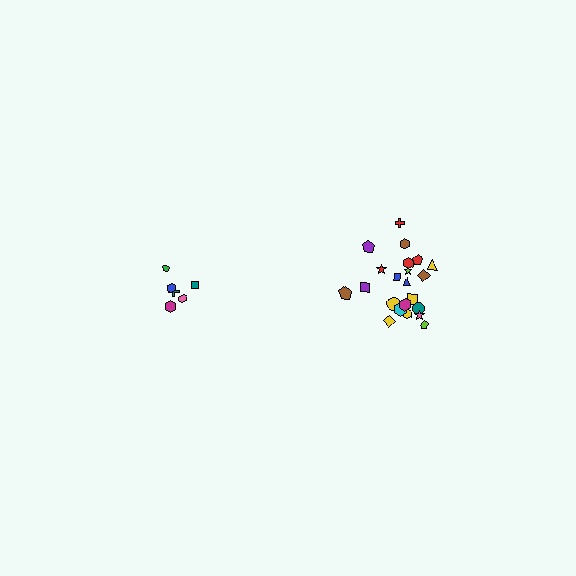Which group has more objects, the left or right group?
The right group.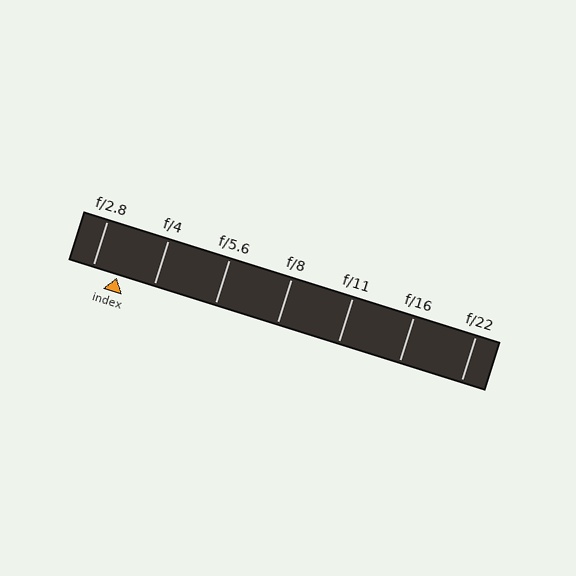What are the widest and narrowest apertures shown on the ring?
The widest aperture shown is f/2.8 and the narrowest is f/22.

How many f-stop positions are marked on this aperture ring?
There are 7 f-stop positions marked.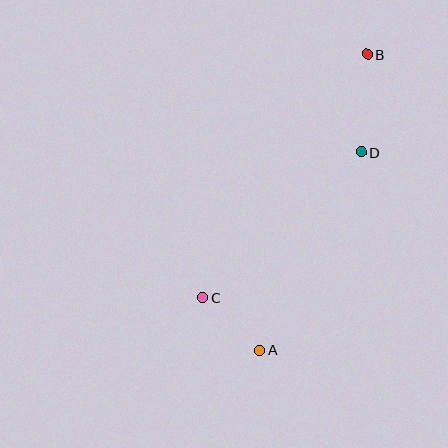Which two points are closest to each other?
Points A and C are closest to each other.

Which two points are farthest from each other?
Points A and B are farthest from each other.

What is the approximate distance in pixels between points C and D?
The distance between C and D is approximately 216 pixels.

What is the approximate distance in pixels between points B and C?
The distance between B and C is approximately 294 pixels.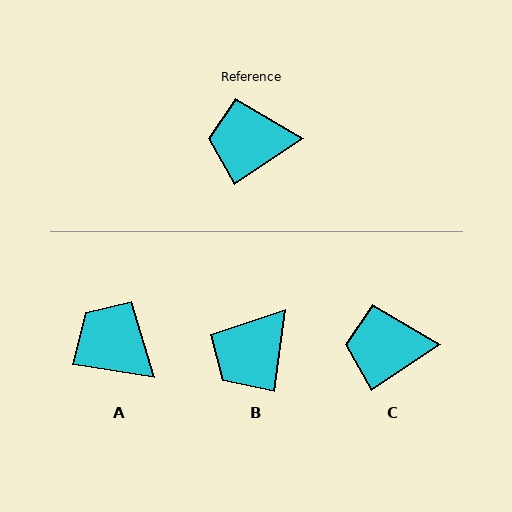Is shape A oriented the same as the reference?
No, it is off by about 43 degrees.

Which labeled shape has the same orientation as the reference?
C.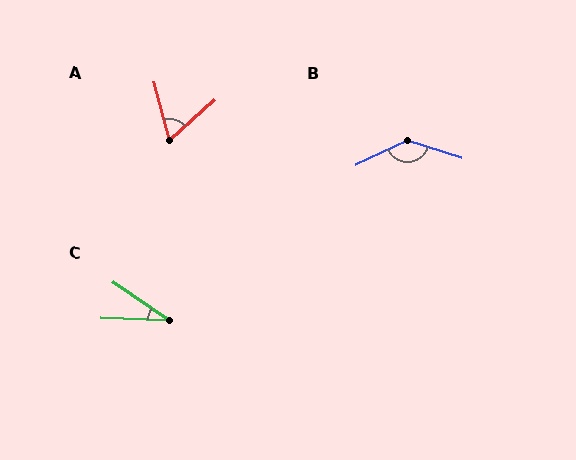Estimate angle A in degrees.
Approximately 62 degrees.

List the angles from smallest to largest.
C (32°), A (62°), B (136°).